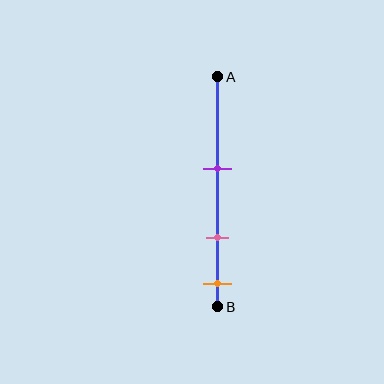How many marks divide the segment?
There are 3 marks dividing the segment.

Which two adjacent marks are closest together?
The pink and orange marks are the closest adjacent pair.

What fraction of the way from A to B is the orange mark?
The orange mark is approximately 90% (0.9) of the way from A to B.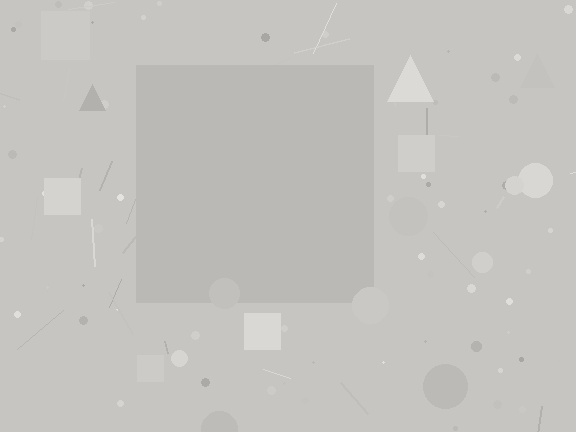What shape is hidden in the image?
A square is hidden in the image.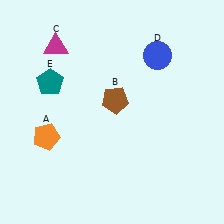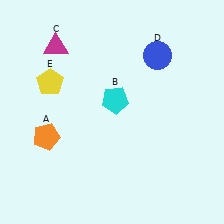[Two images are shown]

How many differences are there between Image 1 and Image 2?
There are 2 differences between the two images.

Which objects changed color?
B changed from brown to cyan. E changed from teal to yellow.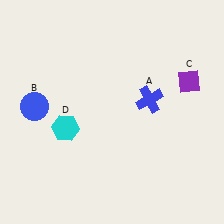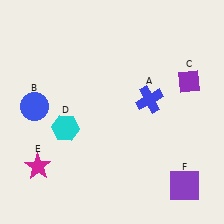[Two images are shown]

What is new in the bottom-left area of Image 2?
A magenta star (E) was added in the bottom-left area of Image 2.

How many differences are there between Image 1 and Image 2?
There are 2 differences between the two images.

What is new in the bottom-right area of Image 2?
A purple square (F) was added in the bottom-right area of Image 2.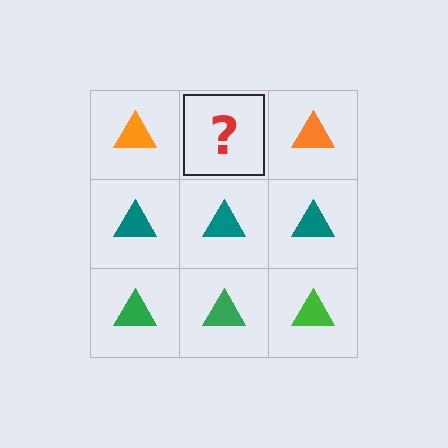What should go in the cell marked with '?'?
The missing cell should contain an orange triangle.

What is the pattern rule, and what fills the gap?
The rule is that each row has a consistent color. The gap should be filled with an orange triangle.